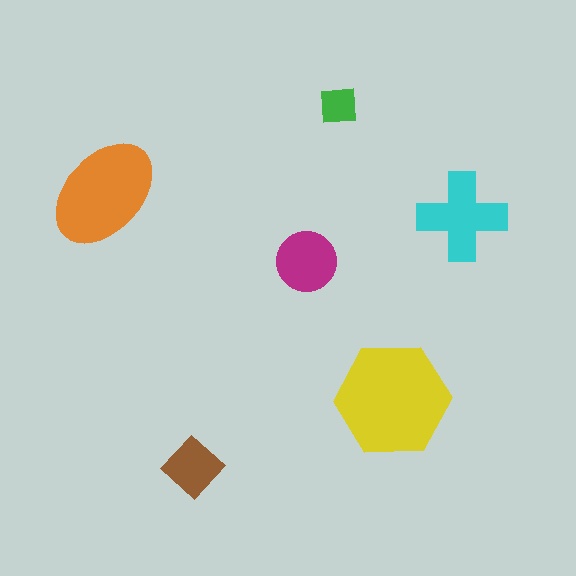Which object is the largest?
The yellow hexagon.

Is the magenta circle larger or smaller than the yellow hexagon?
Smaller.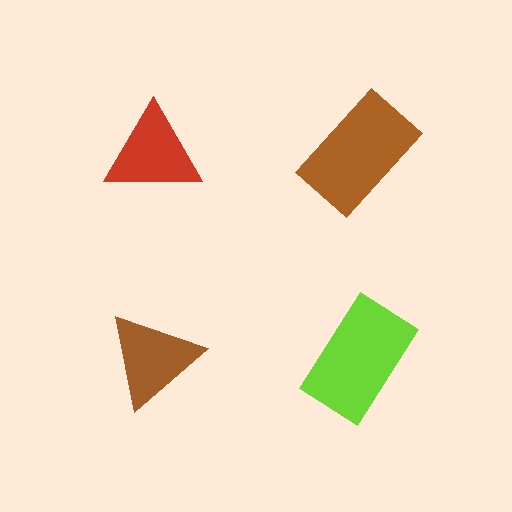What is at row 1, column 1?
A red triangle.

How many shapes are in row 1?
2 shapes.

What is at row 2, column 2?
A lime rectangle.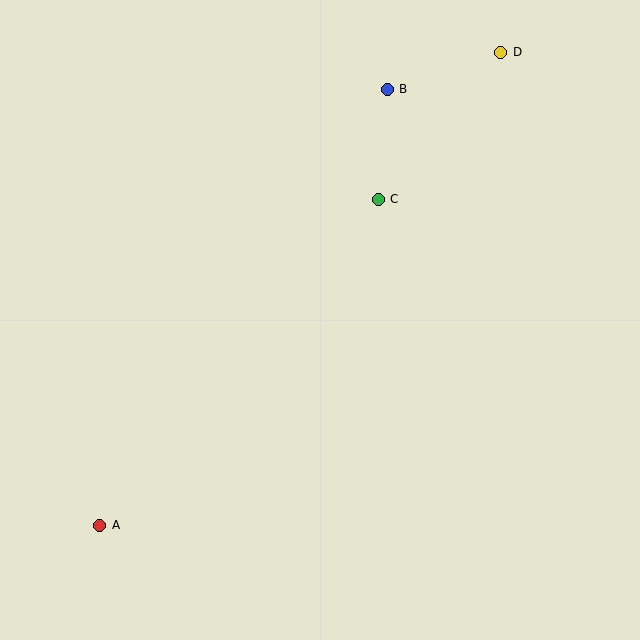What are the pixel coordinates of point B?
Point B is at (387, 89).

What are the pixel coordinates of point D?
Point D is at (501, 52).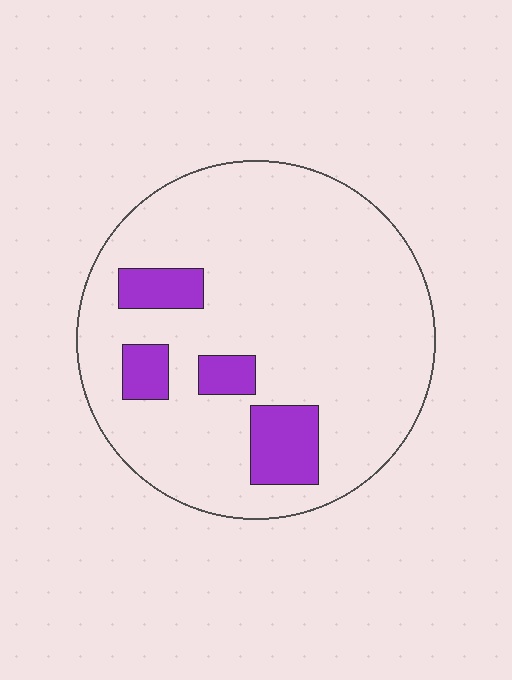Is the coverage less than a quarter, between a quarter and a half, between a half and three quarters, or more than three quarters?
Less than a quarter.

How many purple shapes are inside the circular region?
4.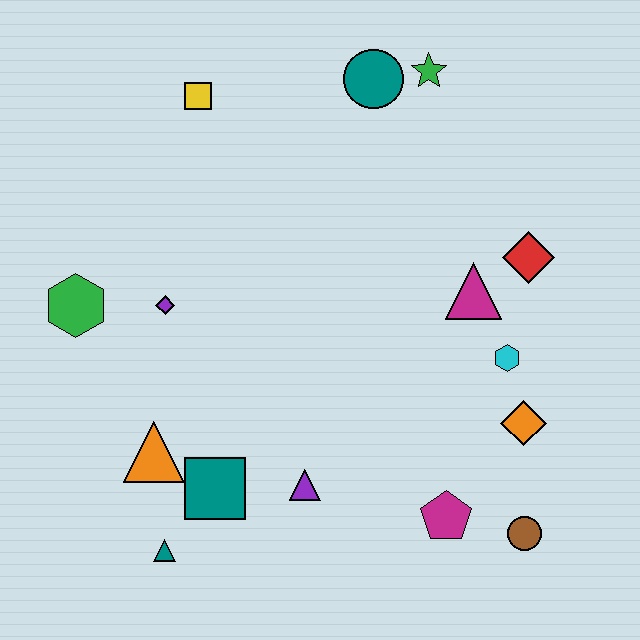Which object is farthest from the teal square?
The green star is farthest from the teal square.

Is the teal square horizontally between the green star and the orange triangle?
Yes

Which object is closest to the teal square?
The orange triangle is closest to the teal square.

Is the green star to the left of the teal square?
No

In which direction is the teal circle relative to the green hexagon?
The teal circle is to the right of the green hexagon.